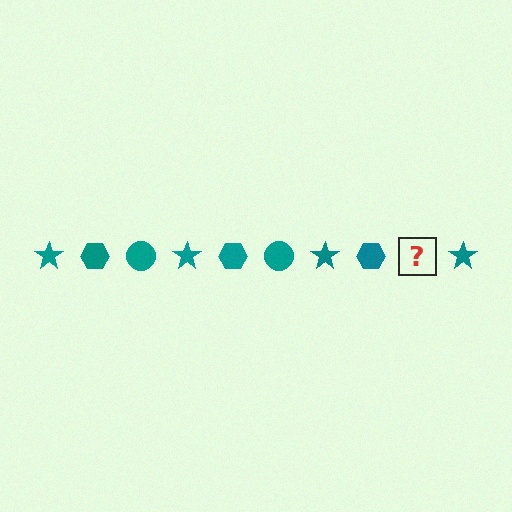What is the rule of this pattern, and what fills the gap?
The rule is that the pattern cycles through star, hexagon, circle shapes in teal. The gap should be filled with a teal circle.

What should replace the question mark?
The question mark should be replaced with a teal circle.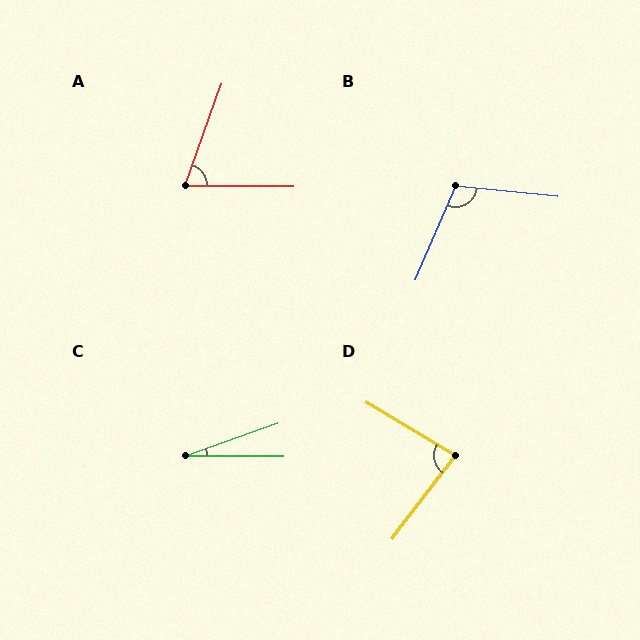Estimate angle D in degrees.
Approximately 84 degrees.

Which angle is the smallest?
C, at approximately 20 degrees.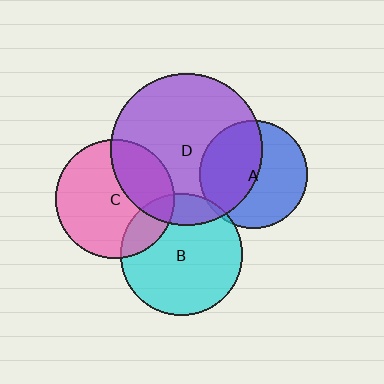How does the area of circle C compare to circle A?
Approximately 1.2 times.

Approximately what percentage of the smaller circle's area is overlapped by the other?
Approximately 15%.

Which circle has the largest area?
Circle D (purple).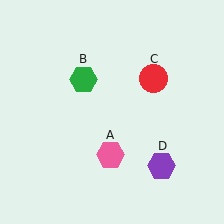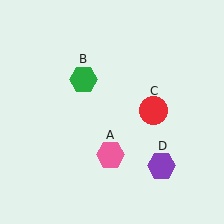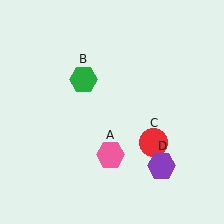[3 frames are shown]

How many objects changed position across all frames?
1 object changed position: red circle (object C).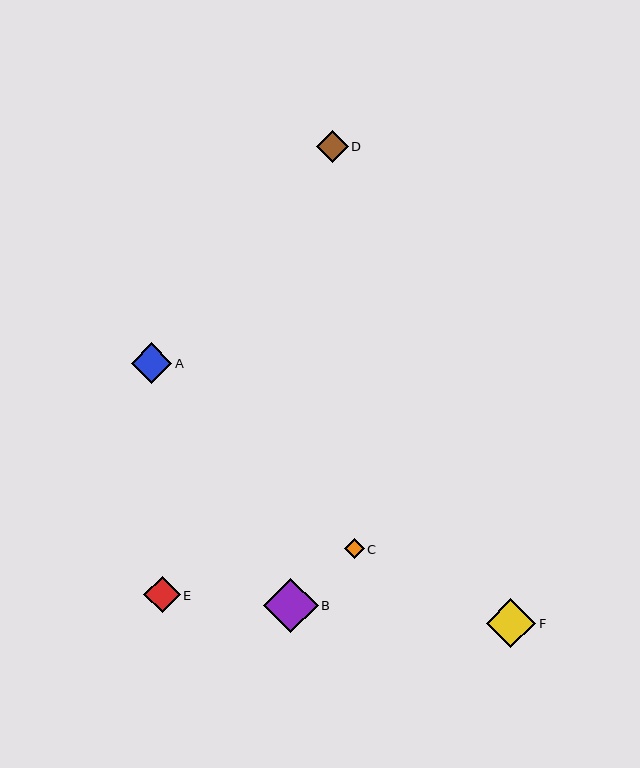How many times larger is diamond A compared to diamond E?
Diamond A is approximately 1.1 times the size of diamond E.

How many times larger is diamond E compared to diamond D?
Diamond E is approximately 1.1 times the size of diamond D.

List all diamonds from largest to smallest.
From largest to smallest: B, F, A, E, D, C.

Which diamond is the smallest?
Diamond C is the smallest with a size of approximately 20 pixels.